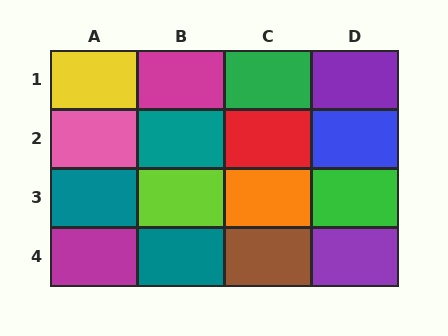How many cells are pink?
1 cell is pink.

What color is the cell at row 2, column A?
Pink.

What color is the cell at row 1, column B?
Magenta.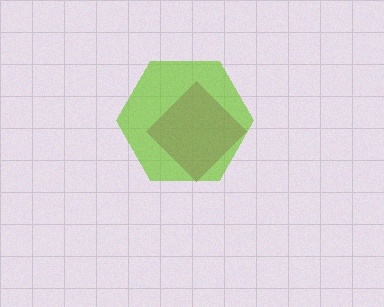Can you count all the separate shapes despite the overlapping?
Yes, there are 2 separate shapes.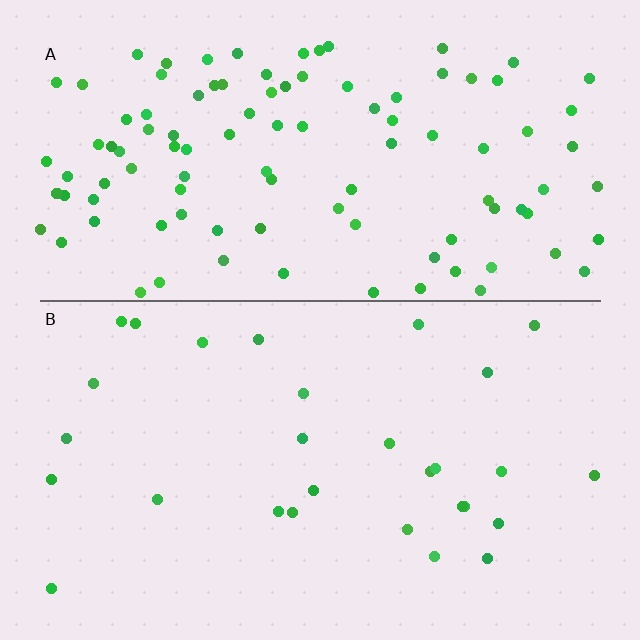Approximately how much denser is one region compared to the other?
Approximately 3.6× — region A over region B.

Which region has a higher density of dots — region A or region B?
A (the top).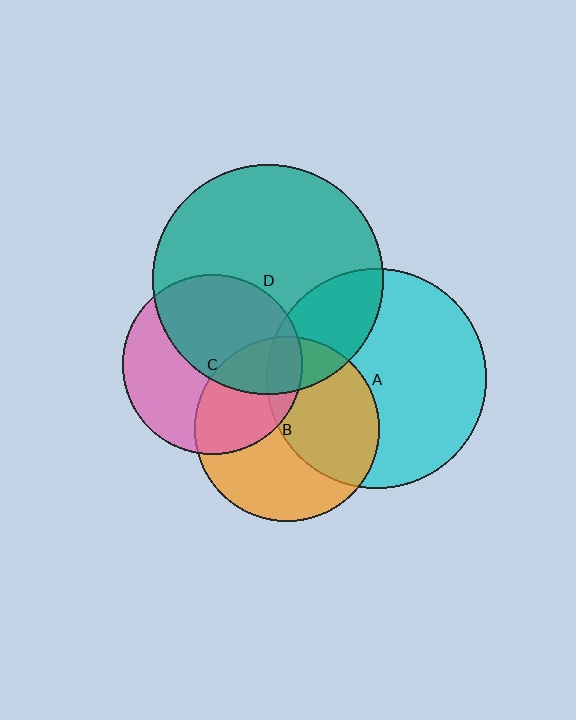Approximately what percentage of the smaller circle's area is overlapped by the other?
Approximately 35%.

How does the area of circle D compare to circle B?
Approximately 1.6 times.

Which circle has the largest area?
Circle D (teal).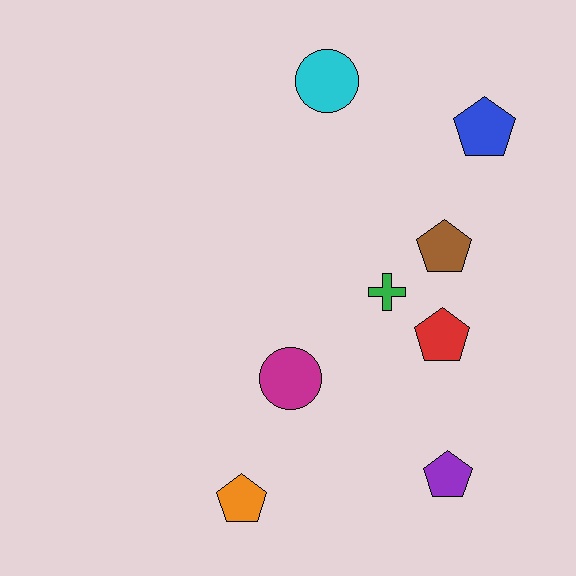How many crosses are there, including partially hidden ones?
There is 1 cross.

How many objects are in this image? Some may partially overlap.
There are 8 objects.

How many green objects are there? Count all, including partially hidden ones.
There is 1 green object.